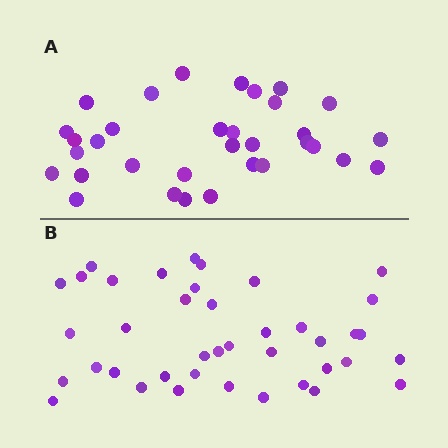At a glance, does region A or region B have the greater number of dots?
Region B (the bottom region) has more dots.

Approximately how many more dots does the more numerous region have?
Region B has roughly 8 or so more dots than region A.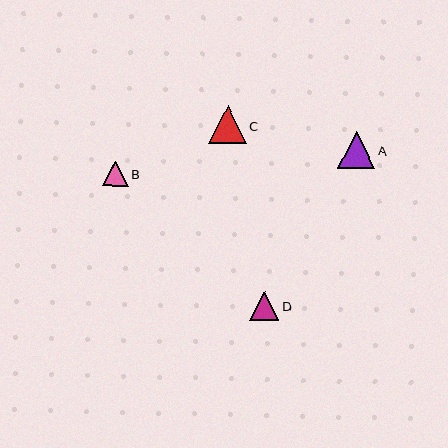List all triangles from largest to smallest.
From largest to smallest: C, A, D, B.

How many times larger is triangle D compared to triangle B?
Triangle D is approximately 1.1 times the size of triangle B.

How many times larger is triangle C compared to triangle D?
Triangle C is approximately 1.3 times the size of triangle D.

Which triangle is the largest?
Triangle C is the largest with a size of approximately 38 pixels.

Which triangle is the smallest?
Triangle B is the smallest with a size of approximately 25 pixels.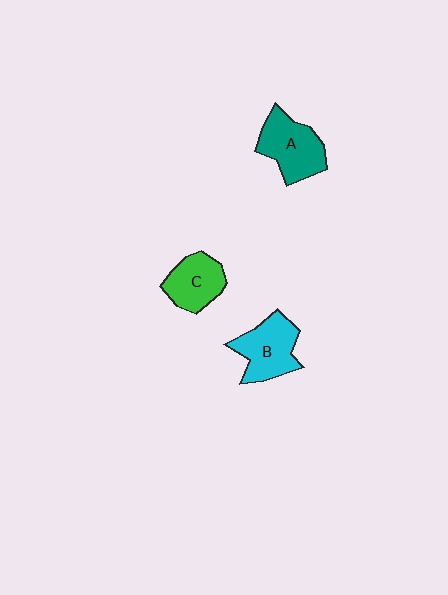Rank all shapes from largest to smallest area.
From largest to smallest: A (teal), B (cyan), C (green).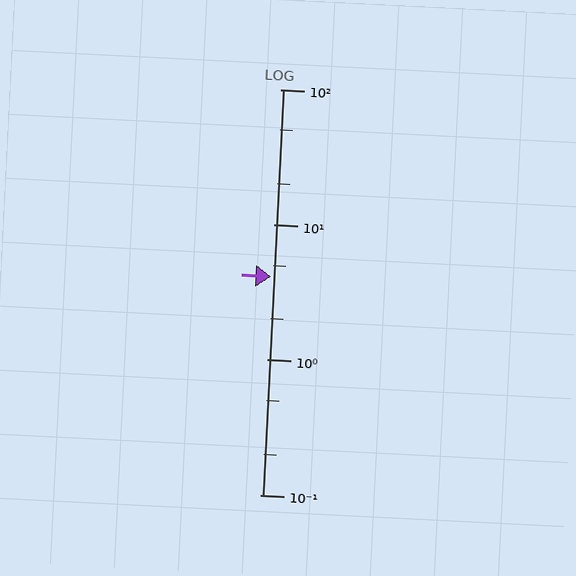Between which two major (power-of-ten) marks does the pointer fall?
The pointer is between 1 and 10.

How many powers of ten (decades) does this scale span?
The scale spans 3 decades, from 0.1 to 100.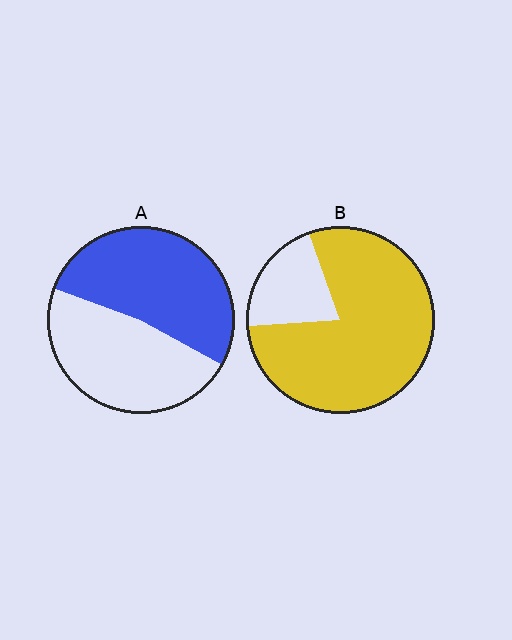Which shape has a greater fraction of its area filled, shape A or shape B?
Shape B.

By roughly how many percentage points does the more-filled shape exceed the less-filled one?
By roughly 25 percentage points (B over A).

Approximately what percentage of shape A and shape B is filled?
A is approximately 55% and B is approximately 80%.